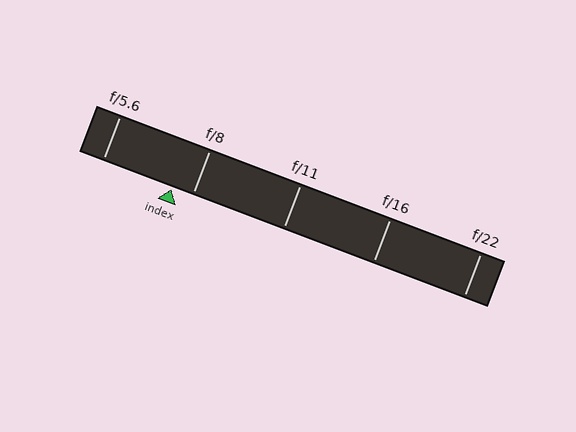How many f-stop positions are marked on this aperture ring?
There are 5 f-stop positions marked.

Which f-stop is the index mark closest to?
The index mark is closest to f/8.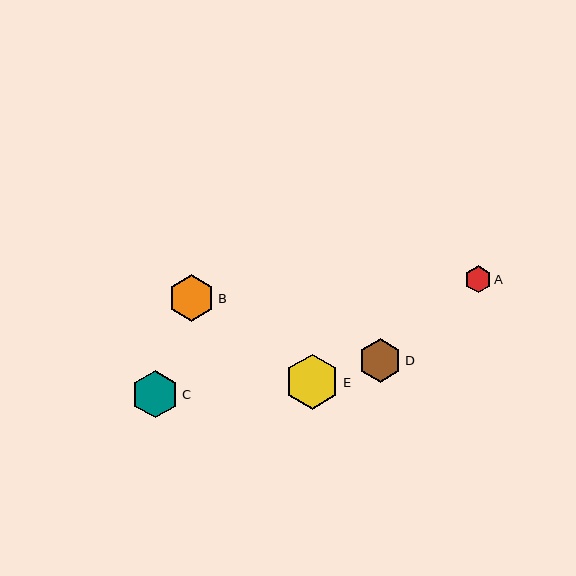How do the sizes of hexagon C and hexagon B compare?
Hexagon C and hexagon B are approximately the same size.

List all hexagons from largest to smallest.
From largest to smallest: E, C, B, D, A.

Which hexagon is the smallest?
Hexagon A is the smallest with a size of approximately 27 pixels.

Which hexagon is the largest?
Hexagon E is the largest with a size of approximately 55 pixels.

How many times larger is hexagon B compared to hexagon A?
Hexagon B is approximately 1.7 times the size of hexagon A.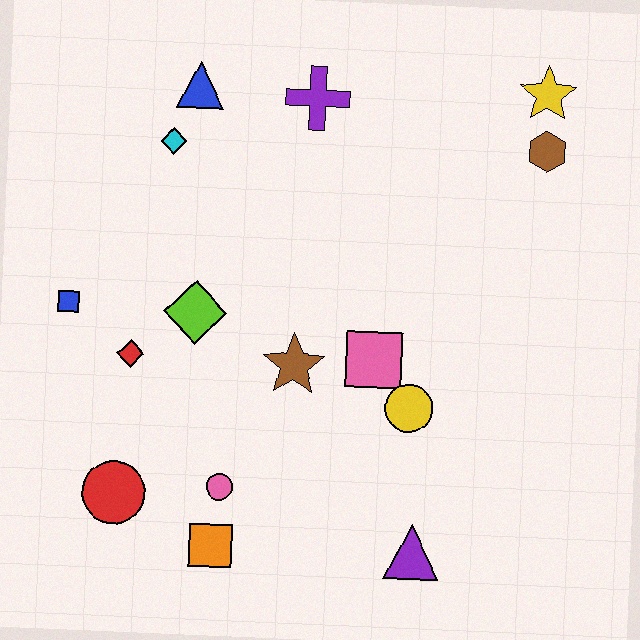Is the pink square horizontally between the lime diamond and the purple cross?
No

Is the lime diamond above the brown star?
Yes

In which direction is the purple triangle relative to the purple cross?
The purple triangle is below the purple cross.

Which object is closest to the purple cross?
The blue triangle is closest to the purple cross.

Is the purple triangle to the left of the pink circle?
No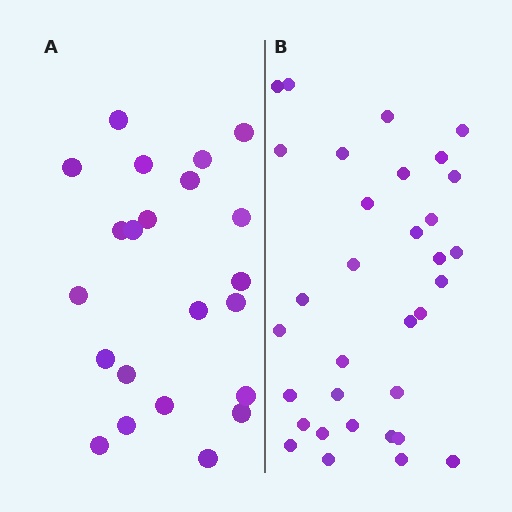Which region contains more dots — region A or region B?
Region B (the right region) has more dots.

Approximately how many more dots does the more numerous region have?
Region B has roughly 12 or so more dots than region A.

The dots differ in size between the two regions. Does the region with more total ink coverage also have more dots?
No. Region A has more total ink coverage because its dots are larger, but region B actually contains more individual dots. Total area can be misleading — the number of items is what matters here.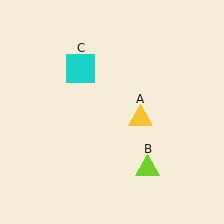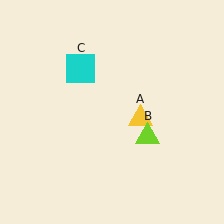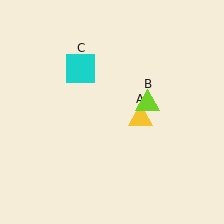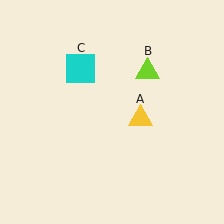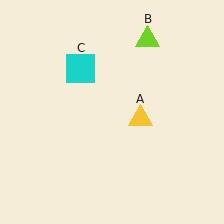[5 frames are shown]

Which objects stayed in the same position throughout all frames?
Yellow triangle (object A) and cyan square (object C) remained stationary.